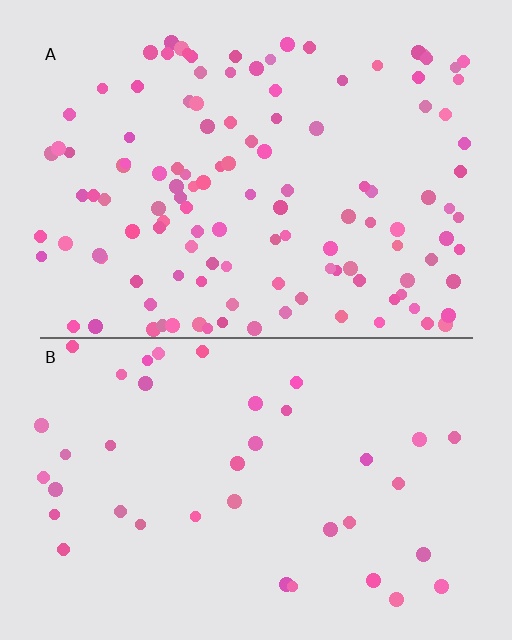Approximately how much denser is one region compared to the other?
Approximately 3.1× — region A over region B.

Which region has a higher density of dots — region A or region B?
A (the top).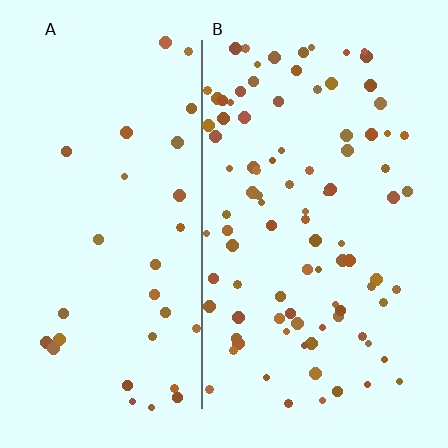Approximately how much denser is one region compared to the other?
Approximately 3.0× — region B over region A.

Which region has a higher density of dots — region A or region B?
B (the right).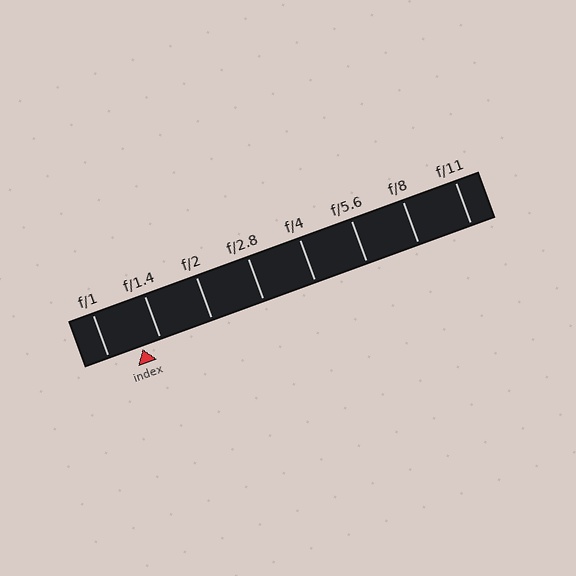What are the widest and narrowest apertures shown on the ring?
The widest aperture shown is f/1 and the narrowest is f/11.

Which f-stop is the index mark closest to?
The index mark is closest to f/1.4.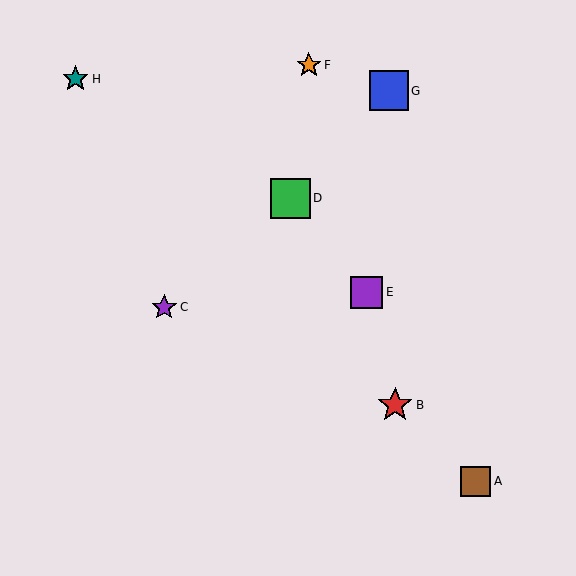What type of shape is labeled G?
Shape G is a blue square.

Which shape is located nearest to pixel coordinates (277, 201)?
The green square (labeled D) at (290, 198) is nearest to that location.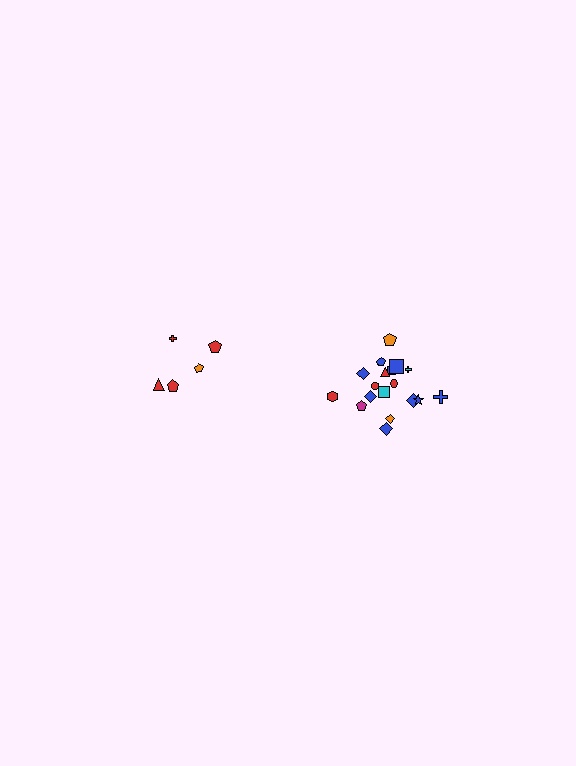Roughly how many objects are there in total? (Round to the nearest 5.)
Roughly 25 objects in total.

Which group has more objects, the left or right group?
The right group.